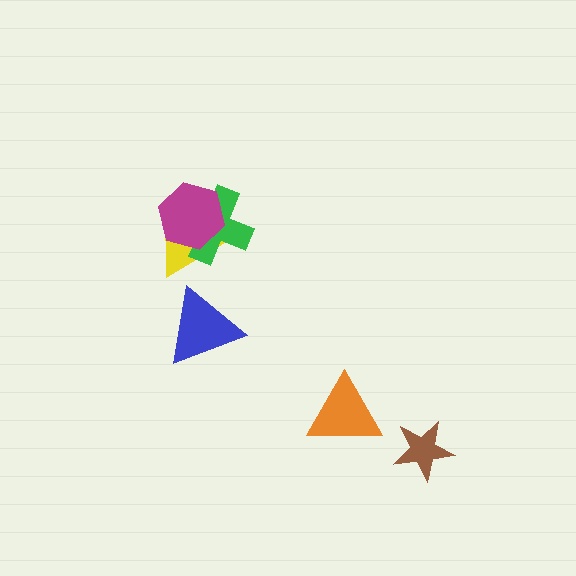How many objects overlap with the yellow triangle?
2 objects overlap with the yellow triangle.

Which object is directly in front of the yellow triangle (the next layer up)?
The green cross is directly in front of the yellow triangle.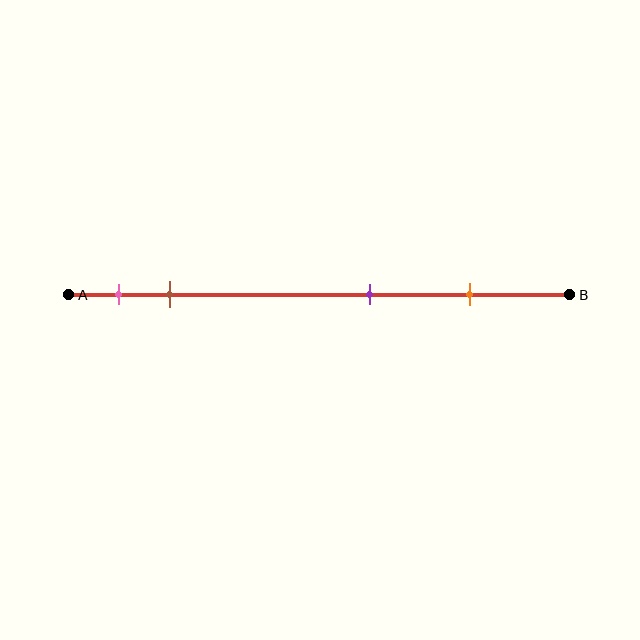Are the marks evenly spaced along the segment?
No, the marks are not evenly spaced.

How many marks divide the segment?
There are 4 marks dividing the segment.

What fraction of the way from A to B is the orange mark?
The orange mark is approximately 80% (0.8) of the way from A to B.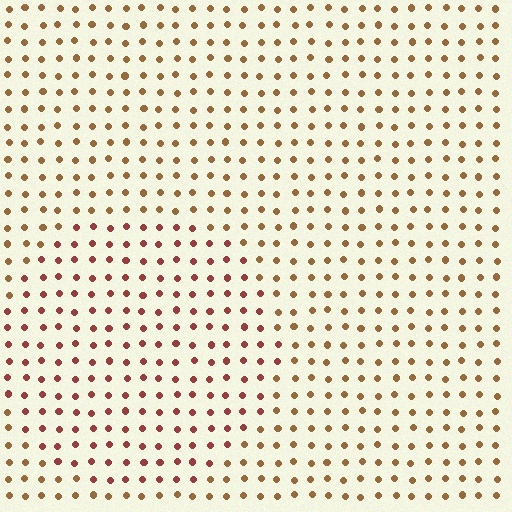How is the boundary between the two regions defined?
The boundary is defined purely by a slight shift in hue (about 31 degrees). Spacing, size, and orientation are identical on both sides.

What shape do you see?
I see a circle.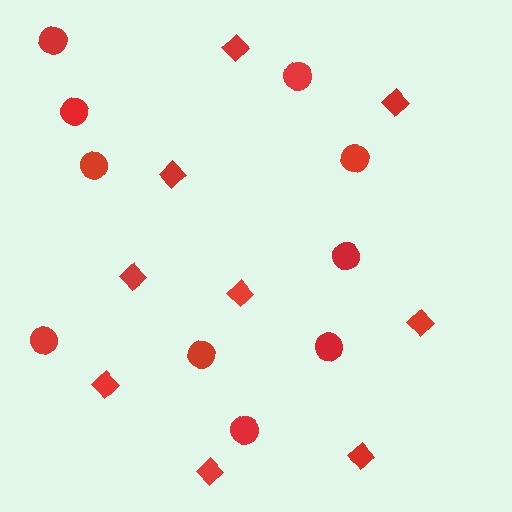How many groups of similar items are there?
There are 2 groups: one group of circles (10) and one group of diamonds (9).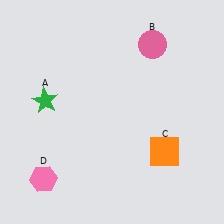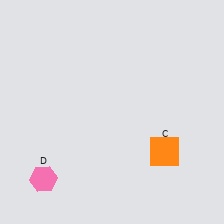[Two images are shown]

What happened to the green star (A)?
The green star (A) was removed in Image 2. It was in the top-left area of Image 1.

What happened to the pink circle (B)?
The pink circle (B) was removed in Image 2. It was in the top-right area of Image 1.